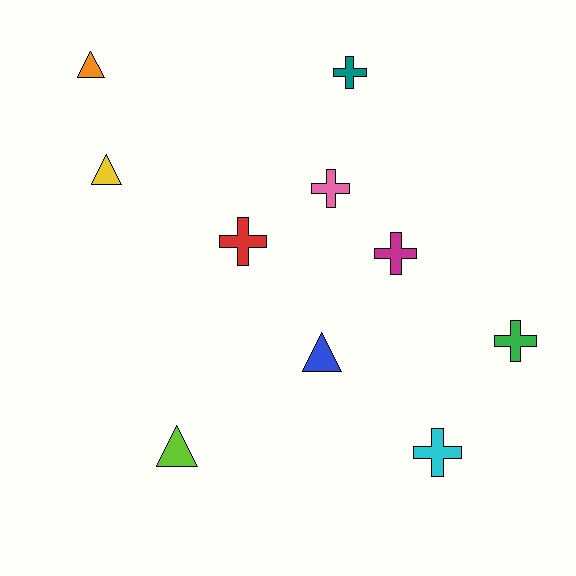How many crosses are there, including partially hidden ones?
There are 6 crosses.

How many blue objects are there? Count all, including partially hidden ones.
There is 1 blue object.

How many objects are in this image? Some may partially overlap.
There are 10 objects.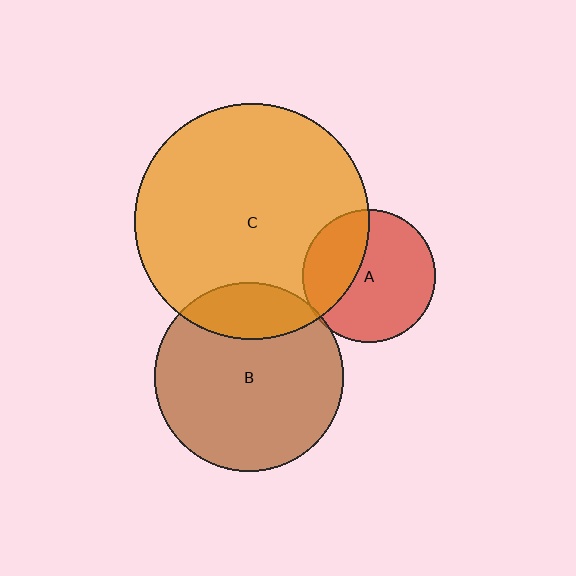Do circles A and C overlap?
Yes.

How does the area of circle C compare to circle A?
Approximately 3.1 times.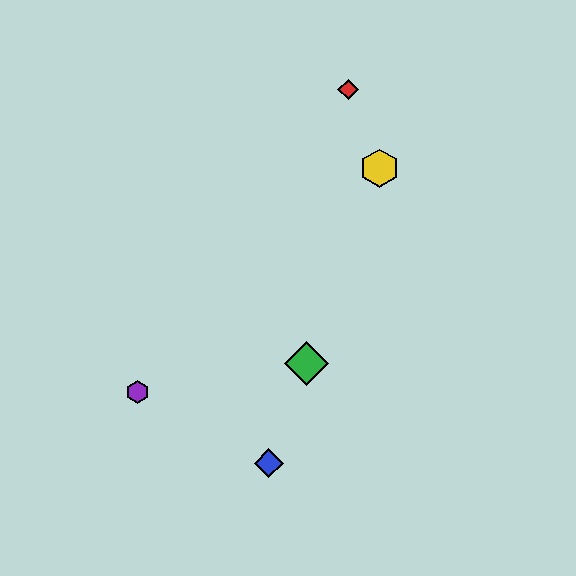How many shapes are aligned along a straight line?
3 shapes (the blue diamond, the green diamond, the yellow hexagon) are aligned along a straight line.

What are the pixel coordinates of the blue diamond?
The blue diamond is at (269, 463).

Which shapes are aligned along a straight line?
The blue diamond, the green diamond, the yellow hexagon are aligned along a straight line.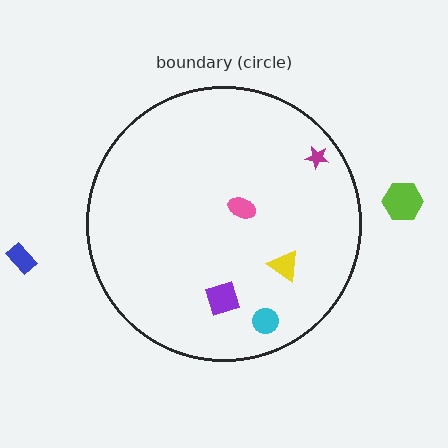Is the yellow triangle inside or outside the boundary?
Inside.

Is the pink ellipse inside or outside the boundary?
Inside.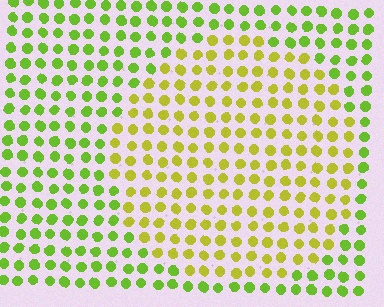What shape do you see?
I see a circle.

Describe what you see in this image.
The image is filled with small lime elements in a uniform arrangement. A circle-shaped region is visible where the elements are tinted to a slightly different hue, forming a subtle color boundary.